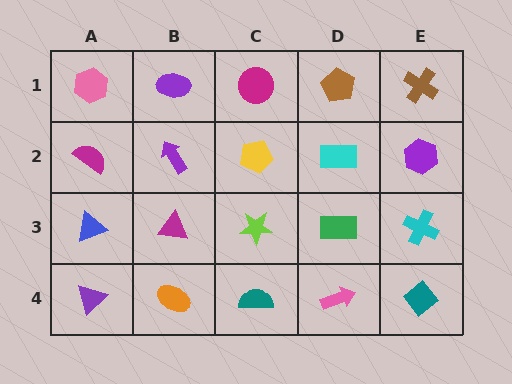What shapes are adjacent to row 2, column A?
A pink hexagon (row 1, column A), a blue triangle (row 3, column A), a purple arrow (row 2, column B).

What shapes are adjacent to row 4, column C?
A lime star (row 3, column C), an orange ellipse (row 4, column B), a pink arrow (row 4, column D).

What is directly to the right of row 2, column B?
A yellow pentagon.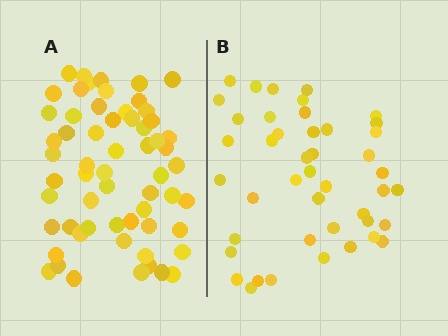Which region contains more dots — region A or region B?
Region A (the left region) has more dots.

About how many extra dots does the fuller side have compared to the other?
Region A has approximately 15 more dots than region B.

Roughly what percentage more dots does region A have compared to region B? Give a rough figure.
About 35% more.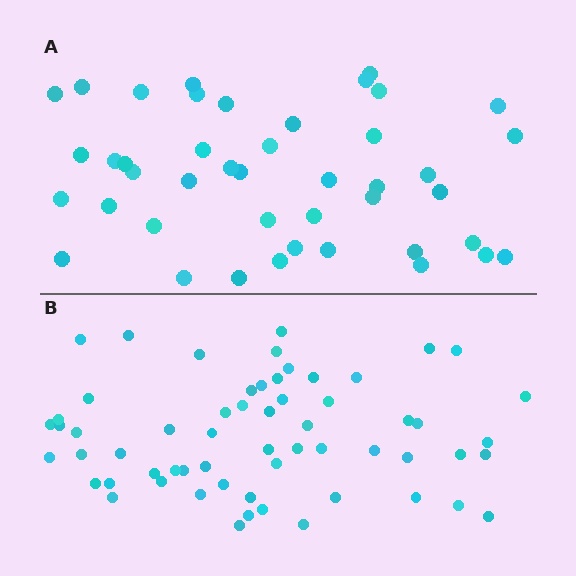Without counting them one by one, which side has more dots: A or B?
Region B (the bottom region) has more dots.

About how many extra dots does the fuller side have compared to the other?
Region B has approximately 15 more dots than region A.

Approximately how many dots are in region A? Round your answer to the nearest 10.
About 40 dots. (The exact count is 43, which rounds to 40.)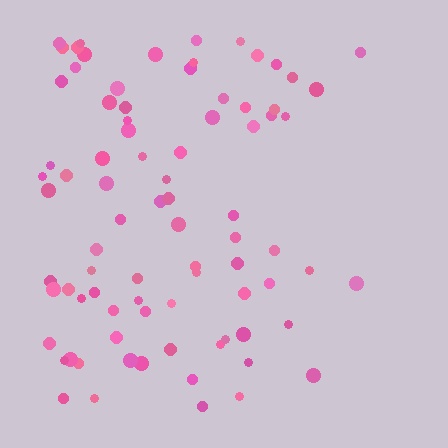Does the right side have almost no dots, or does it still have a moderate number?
Still a moderate number, just noticeably fewer than the left.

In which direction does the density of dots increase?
From right to left, with the left side densest.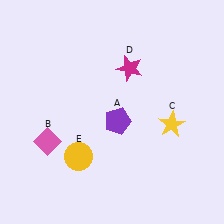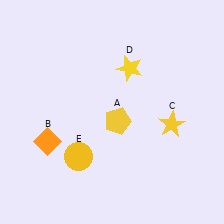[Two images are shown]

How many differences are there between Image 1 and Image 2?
There are 3 differences between the two images.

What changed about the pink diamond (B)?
In Image 1, B is pink. In Image 2, it changed to orange.